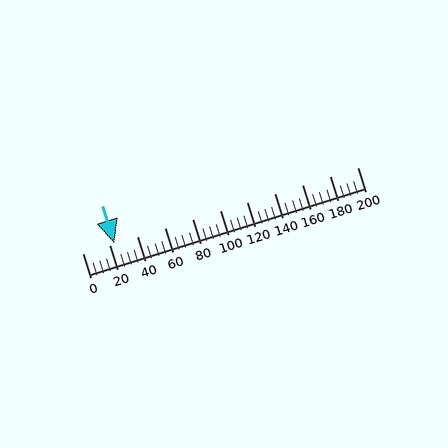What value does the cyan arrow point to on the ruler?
The cyan arrow points to approximately 23.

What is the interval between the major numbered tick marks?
The major tick marks are spaced 20 units apart.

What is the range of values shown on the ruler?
The ruler shows values from 0 to 200.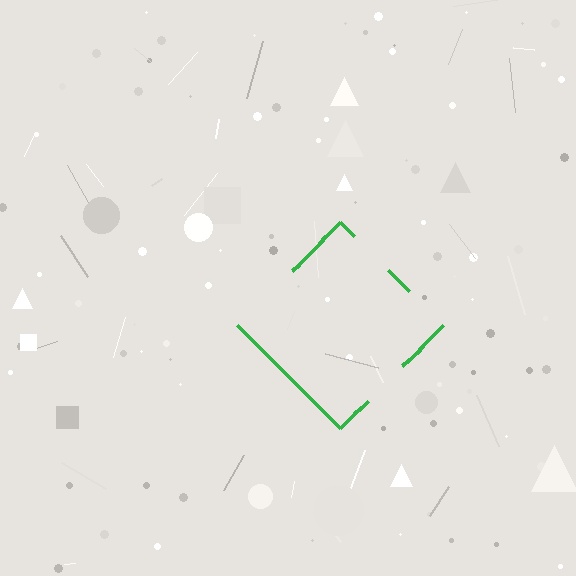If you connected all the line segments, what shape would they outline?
They would outline a diamond.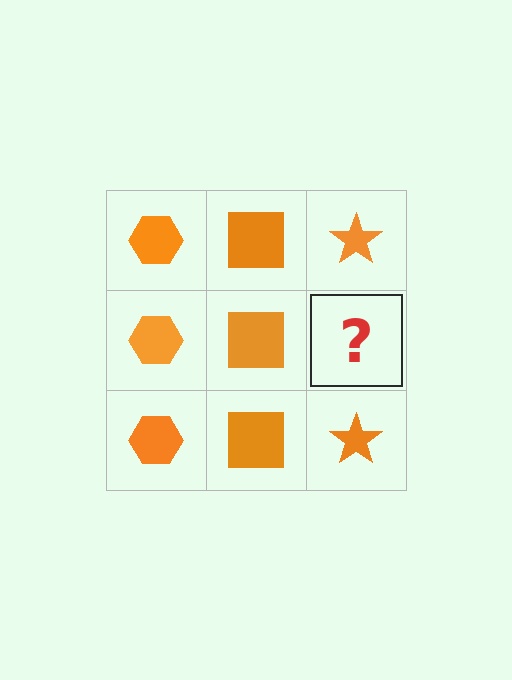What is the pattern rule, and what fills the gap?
The rule is that each column has a consistent shape. The gap should be filled with an orange star.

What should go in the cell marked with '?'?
The missing cell should contain an orange star.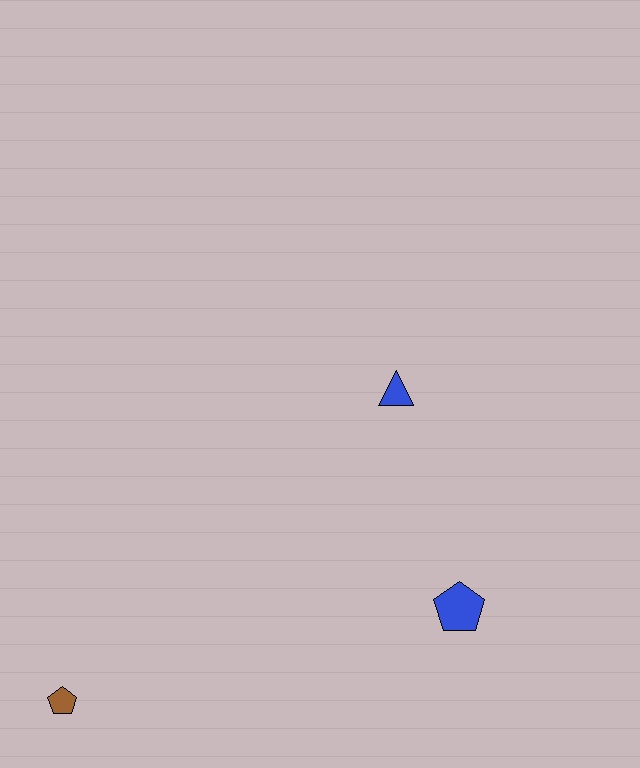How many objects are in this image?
There are 3 objects.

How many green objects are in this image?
There are no green objects.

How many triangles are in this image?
There is 1 triangle.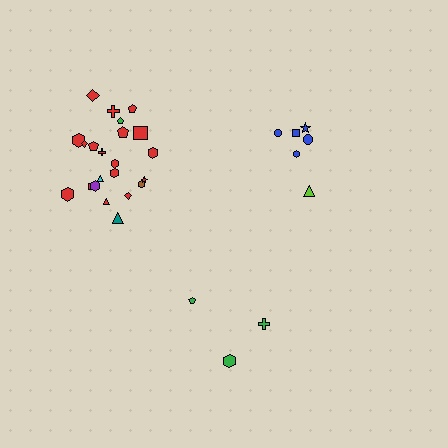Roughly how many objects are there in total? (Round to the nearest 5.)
Roughly 30 objects in total.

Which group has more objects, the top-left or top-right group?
The top-left group.